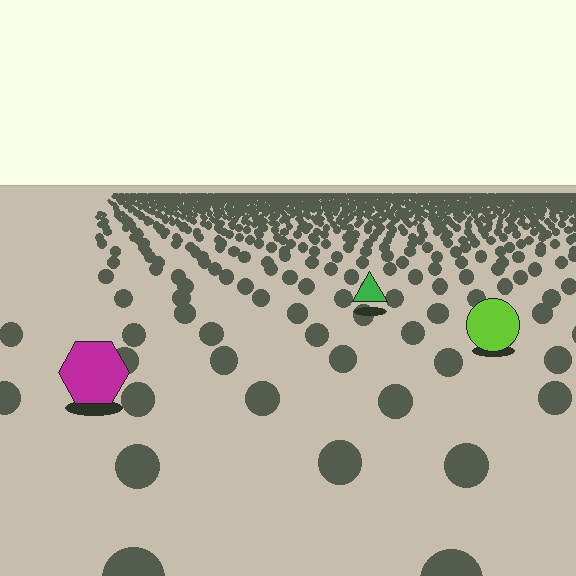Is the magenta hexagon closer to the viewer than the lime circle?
Yes. The magenta hexagon is closer — you can tell from the texture gradient: the ground texture is coarser near it.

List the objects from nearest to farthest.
From nearest to farthest: the magenta hexagon, the lime circle, the green triangle.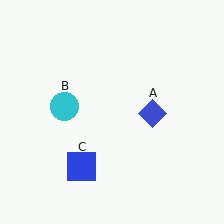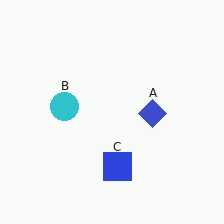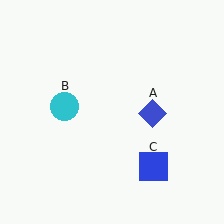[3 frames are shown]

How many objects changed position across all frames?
1 object changed position: blue square (object C).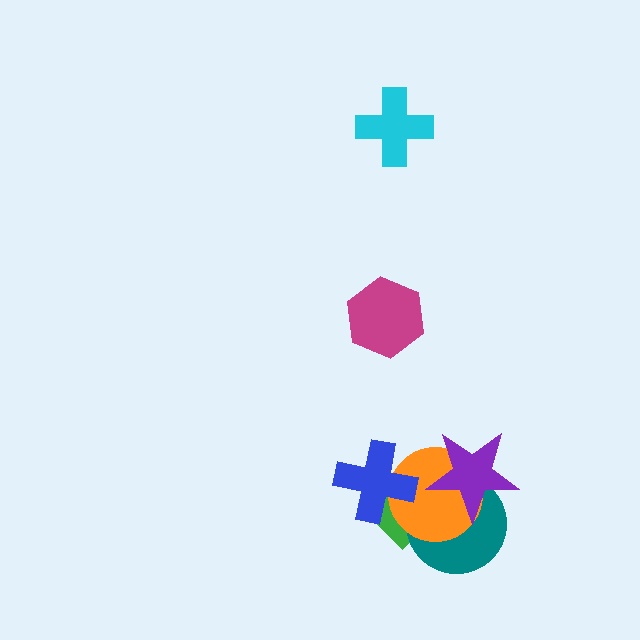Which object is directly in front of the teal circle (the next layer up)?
The orange circle is directly in front of the teal circle.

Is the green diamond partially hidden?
Yes, it is partially covered by another shape.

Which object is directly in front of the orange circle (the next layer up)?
The purple star is directly in front of the orange circle.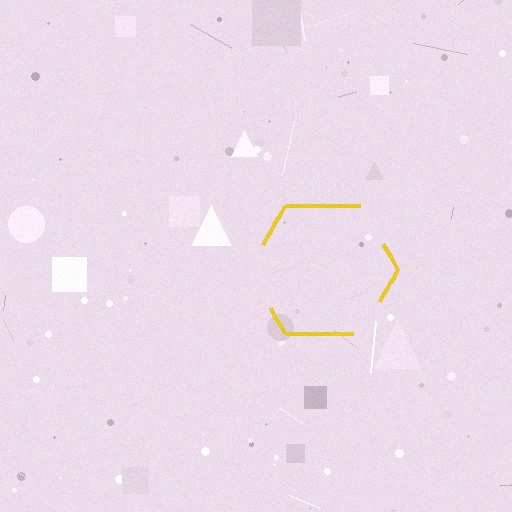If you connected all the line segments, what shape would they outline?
They would outline a hexagon.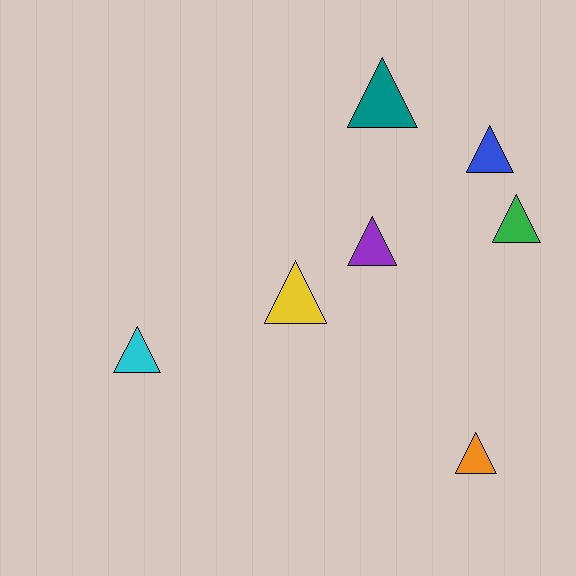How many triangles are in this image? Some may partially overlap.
There are 7 triangles.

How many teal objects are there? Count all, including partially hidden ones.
There is 1 teal object.